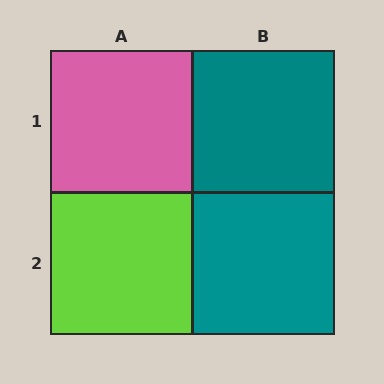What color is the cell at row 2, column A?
Lime.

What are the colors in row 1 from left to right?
Pink, teal.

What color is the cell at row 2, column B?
Teal.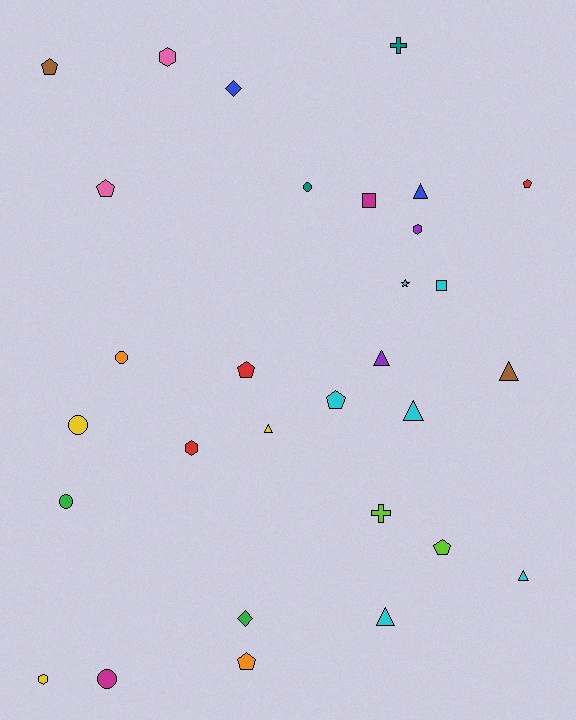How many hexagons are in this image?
There are 4 hexagons.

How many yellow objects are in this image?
There are 3 yellow objects.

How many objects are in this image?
There are 30 objects.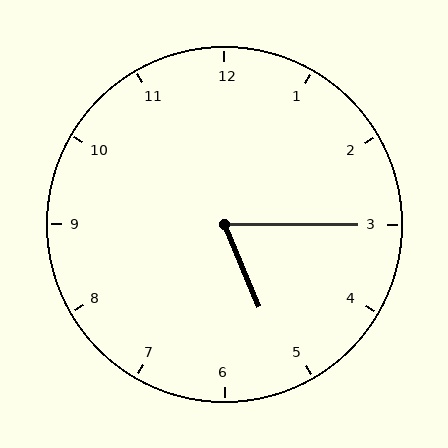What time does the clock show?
5:15.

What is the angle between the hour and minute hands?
Approximately 68 degrees.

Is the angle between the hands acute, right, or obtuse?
It is acute.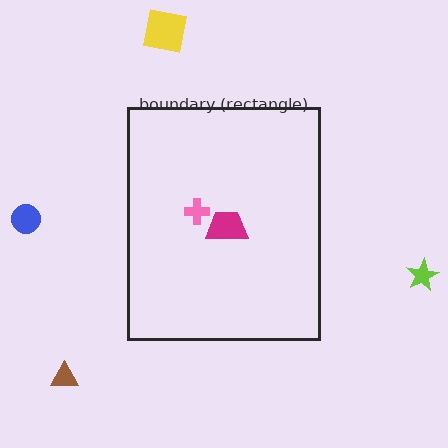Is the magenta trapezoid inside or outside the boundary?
Inside.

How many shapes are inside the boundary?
2 inside, 4 outside.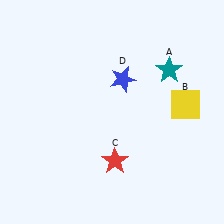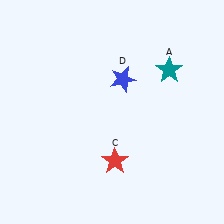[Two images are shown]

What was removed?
The yellow square (B) was removed in Image 2.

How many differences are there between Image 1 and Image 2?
There is 1 difference between the two images.